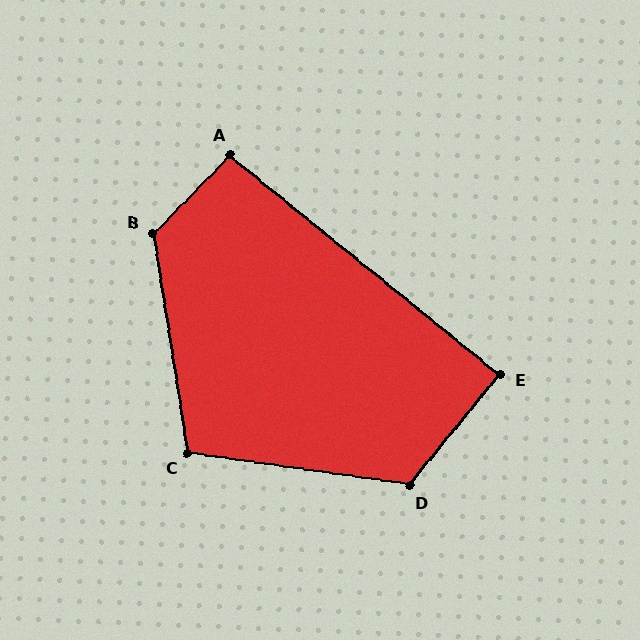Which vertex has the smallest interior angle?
E, at approximately 90 degrees.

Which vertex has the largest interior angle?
B, at approximately 127 degrees.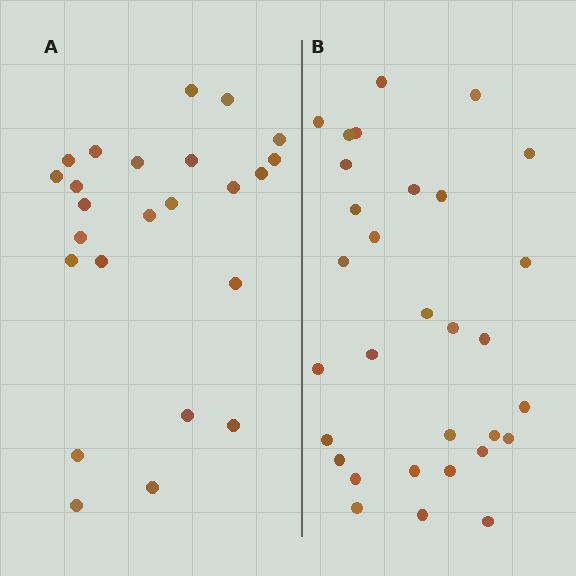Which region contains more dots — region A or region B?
Region B (the right region) has more dots.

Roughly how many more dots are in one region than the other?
Region B has roughly 8 or so more dots than region A.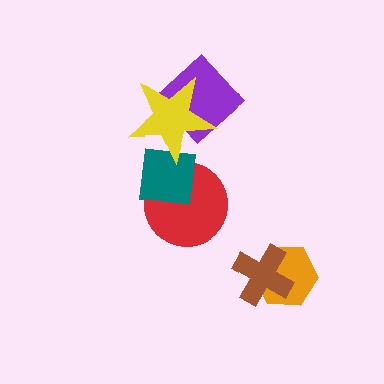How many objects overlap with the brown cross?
1 object overlaps with the brown cross.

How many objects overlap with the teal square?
2 objects overlap with the teal square.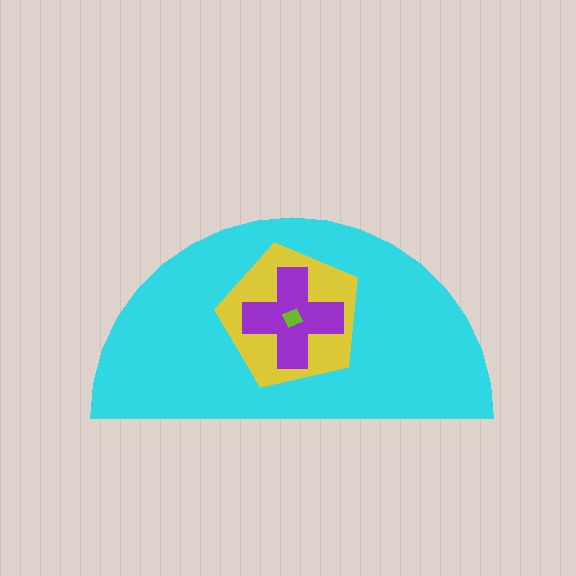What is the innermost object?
The lime square.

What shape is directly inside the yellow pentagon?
The purple cross.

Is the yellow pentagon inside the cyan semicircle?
Yes.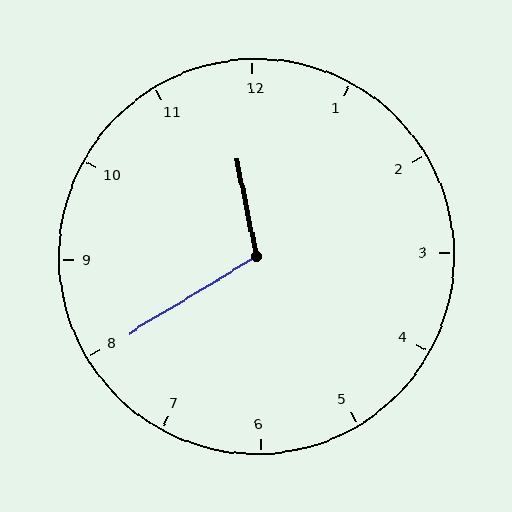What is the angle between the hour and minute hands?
Approximately 110 degrees.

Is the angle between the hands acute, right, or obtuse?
It is obtuse.